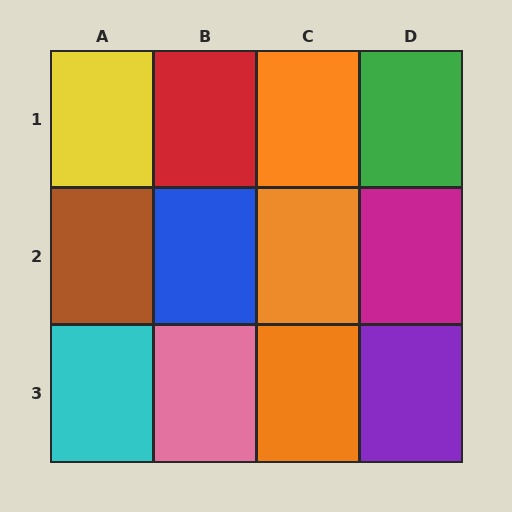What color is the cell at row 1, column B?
Red.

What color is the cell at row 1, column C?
Orange.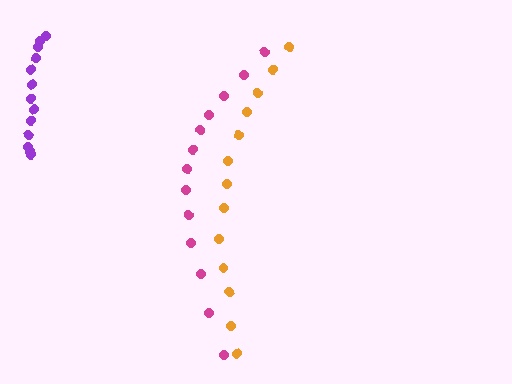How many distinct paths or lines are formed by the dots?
There are 3 distinct paths.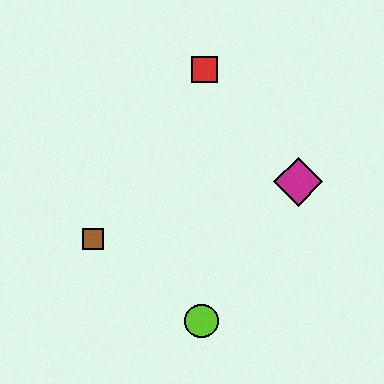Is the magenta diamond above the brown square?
Yes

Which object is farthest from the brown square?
The magenta diamond is farthest from the brown square.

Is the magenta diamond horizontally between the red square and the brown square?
No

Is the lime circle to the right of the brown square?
Yes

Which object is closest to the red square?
The magenta diamond is closest to the red square.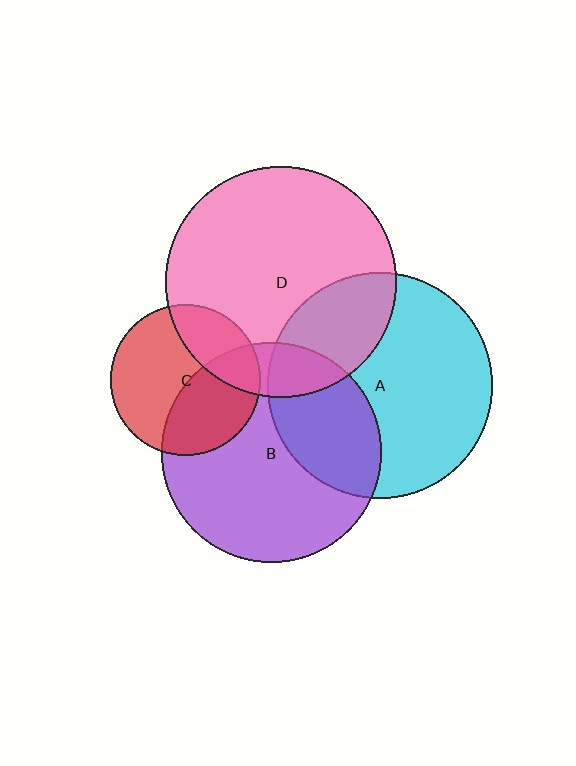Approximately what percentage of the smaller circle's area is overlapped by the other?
Approximately 15%.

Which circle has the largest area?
Circle D (pink).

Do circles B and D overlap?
Yes.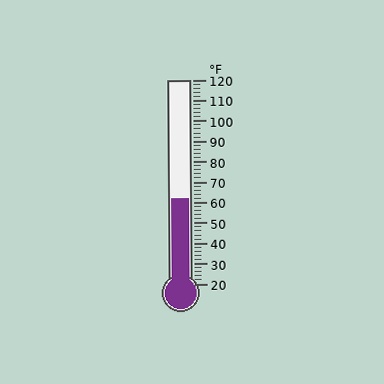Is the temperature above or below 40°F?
The temperature is above 40°F.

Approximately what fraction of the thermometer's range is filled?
The thermometer is filled to approximately 40% of its range.